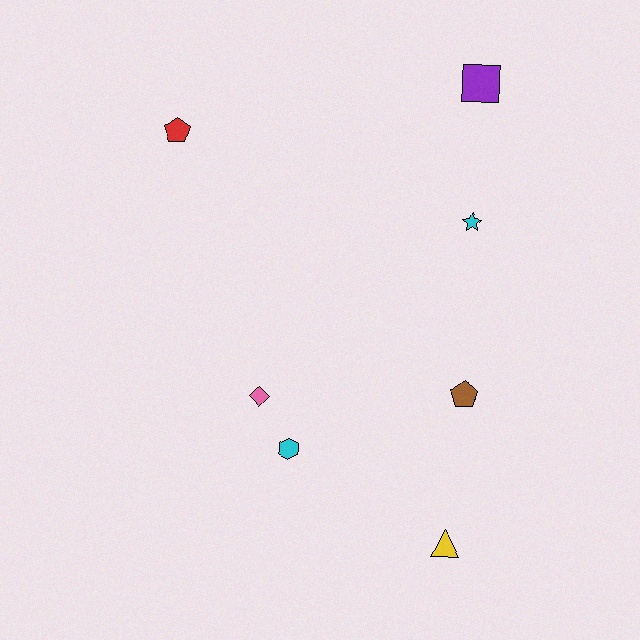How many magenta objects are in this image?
There are no magenta objects.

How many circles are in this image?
There are no circles.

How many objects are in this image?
There are 7 objects.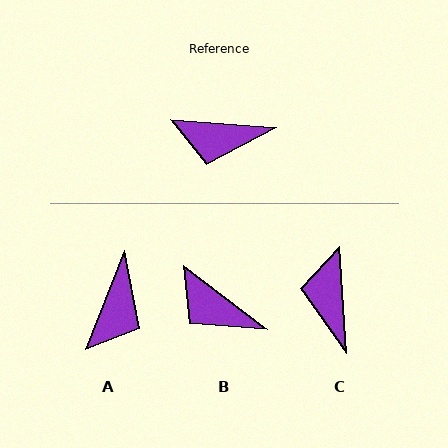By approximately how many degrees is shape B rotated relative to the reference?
Approximately 33 degrees clockwise.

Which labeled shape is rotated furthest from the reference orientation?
C, about 82 degrees away.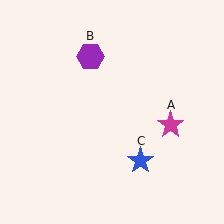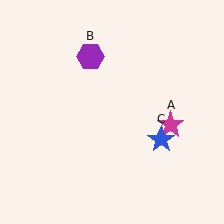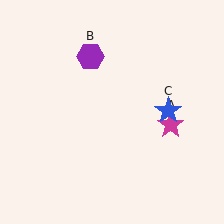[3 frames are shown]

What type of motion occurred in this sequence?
The blue star (object C) rotated counterclockwise around the center of the scene.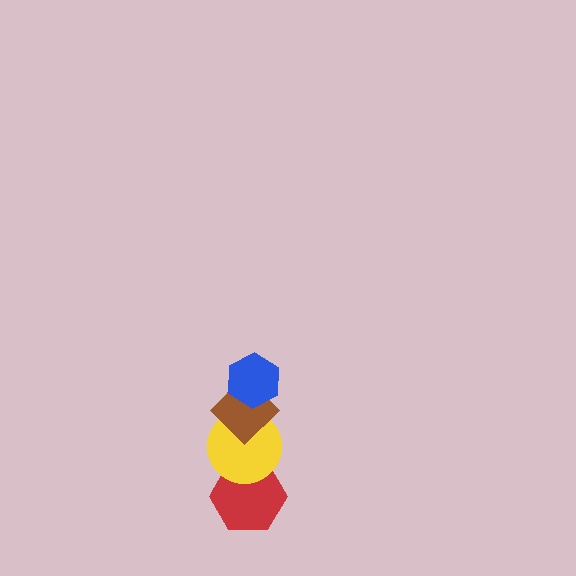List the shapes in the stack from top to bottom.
From top to bottom: the blue hexagon, the brown diamond, the yellow circle, the red hexagon.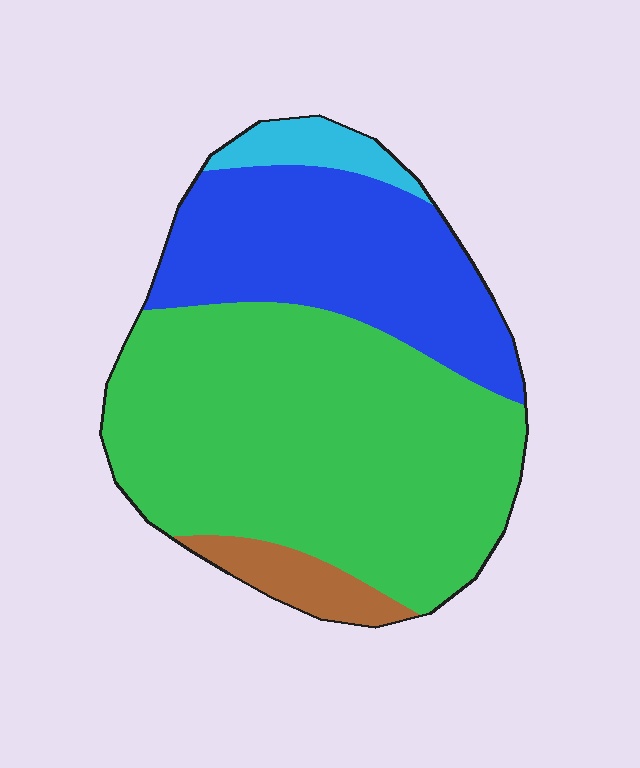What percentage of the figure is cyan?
Cyan covers roughly 5% of the figure.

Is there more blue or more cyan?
Blue.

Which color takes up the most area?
Green, at roughly 60%.